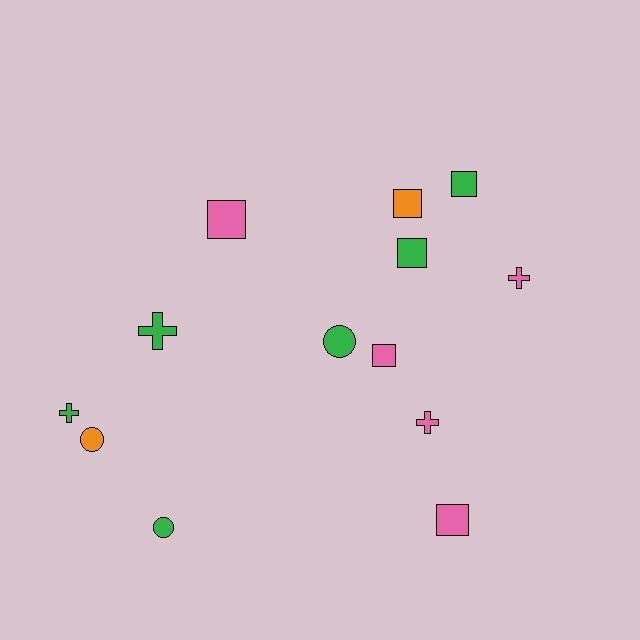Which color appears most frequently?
Green, with 6 objects.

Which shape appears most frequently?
Square, with 6 objects.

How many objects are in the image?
There are 13 objects.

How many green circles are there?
There are 2 green circles.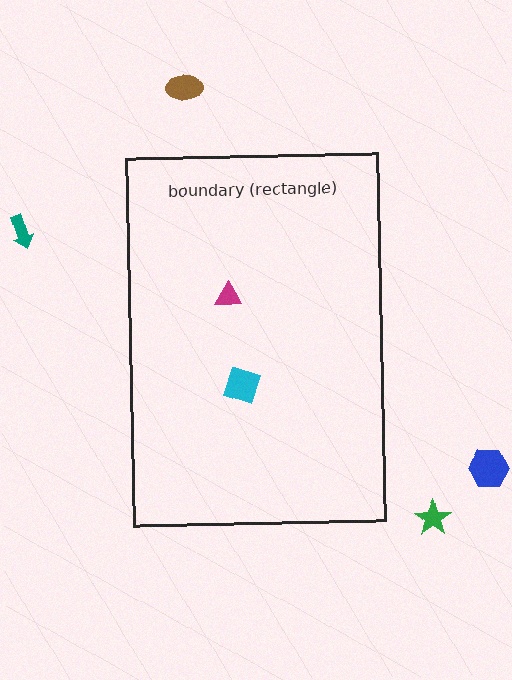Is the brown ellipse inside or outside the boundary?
Outside.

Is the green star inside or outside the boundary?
Outside.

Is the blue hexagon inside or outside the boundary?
Outside.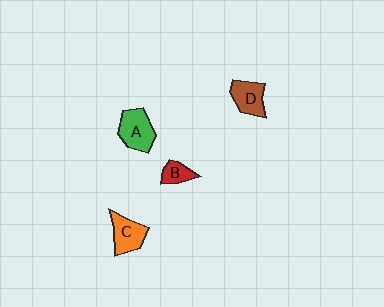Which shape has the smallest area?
Shape B (red).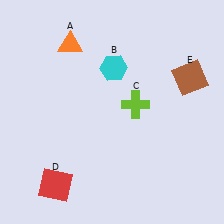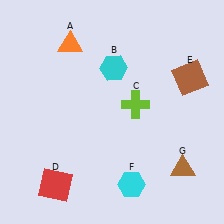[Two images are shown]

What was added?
A cyan hexagon (F), a brown triangle (G) were added in Image 2.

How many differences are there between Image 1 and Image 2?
There are 2 differences between the two images.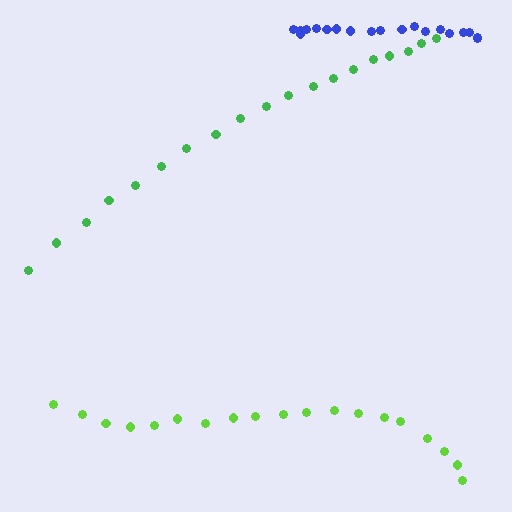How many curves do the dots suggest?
There are 3 distinct paths.